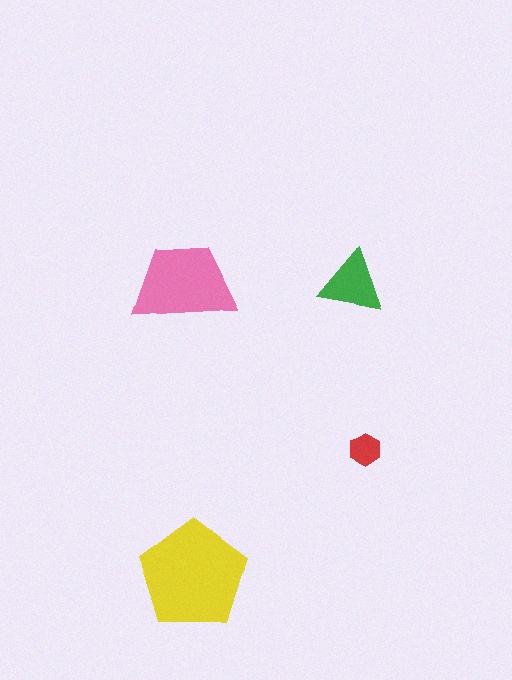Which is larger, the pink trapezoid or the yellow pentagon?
The yellow pentagon.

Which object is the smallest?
The red hexagon.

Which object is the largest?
The yellow pentagon.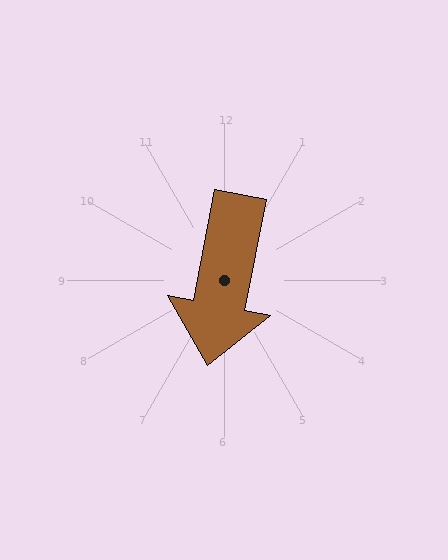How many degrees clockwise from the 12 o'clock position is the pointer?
Approximately 191 degrees.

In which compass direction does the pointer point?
South.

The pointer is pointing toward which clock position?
Roughly 6 o'clock.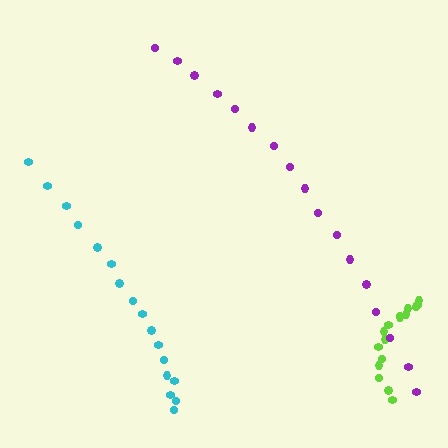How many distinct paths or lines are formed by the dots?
There are 3 distinct paths.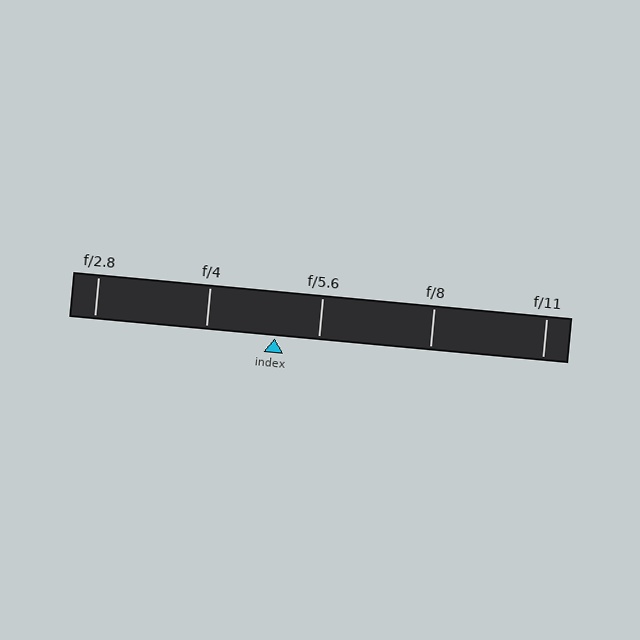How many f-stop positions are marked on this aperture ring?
There are 5 f-stop positions marked.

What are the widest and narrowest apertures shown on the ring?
The widest aperture shown is f/2.8 and the narrowest is f/11.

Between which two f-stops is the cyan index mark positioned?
The index mark is between f/4 and f/5.6.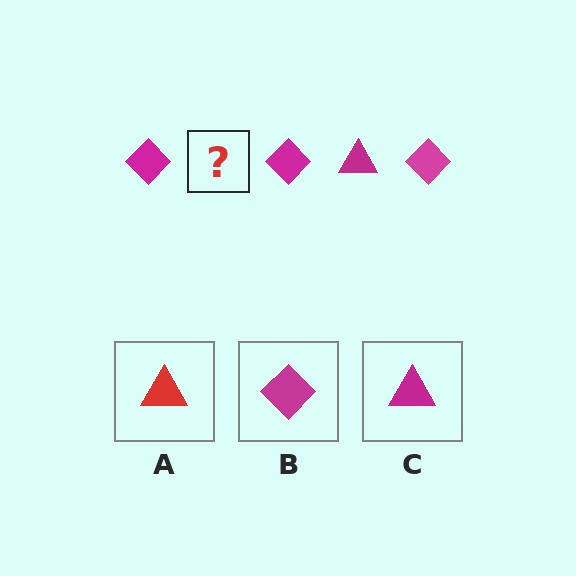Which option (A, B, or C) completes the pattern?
C.